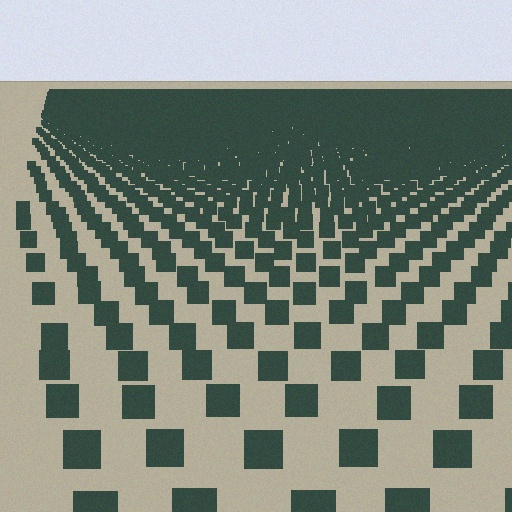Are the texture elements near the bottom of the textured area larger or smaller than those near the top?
Larger. Near the bottom, elements are closer to the viewer and appear at a bigger on-screen size.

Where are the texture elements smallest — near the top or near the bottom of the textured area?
Near the top.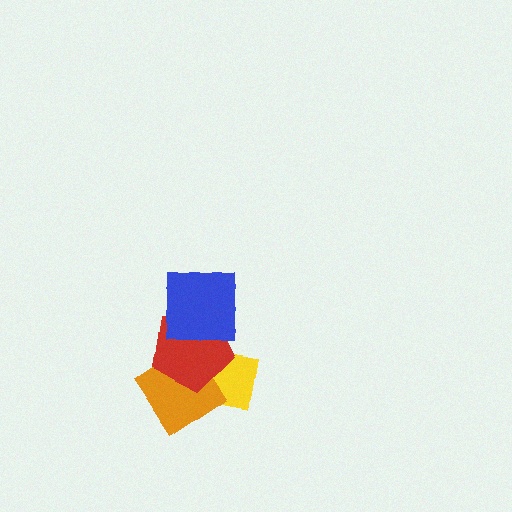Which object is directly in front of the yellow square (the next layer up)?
The orange diamond is directly in front of the yellow square.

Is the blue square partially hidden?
No, no other shape covers it.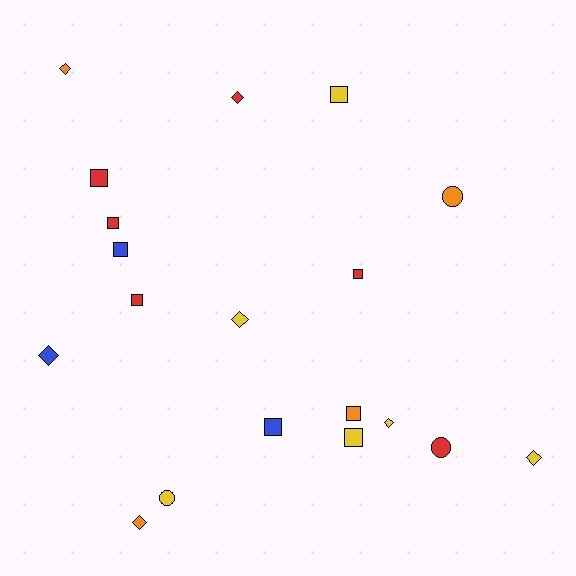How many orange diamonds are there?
There are 2 orange diamonds.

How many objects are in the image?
There are 19 objects.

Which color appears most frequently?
Red, with 6 objects.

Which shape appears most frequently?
Square, with 9 objects.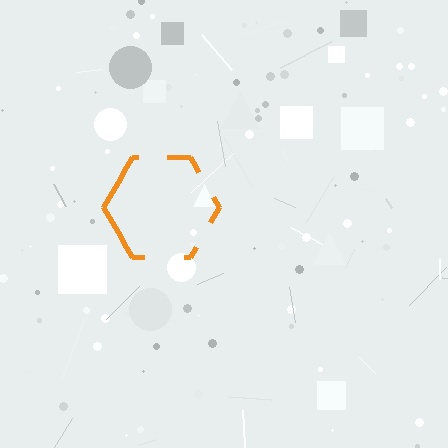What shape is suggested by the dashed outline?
The dashed outline suggests a hexagon.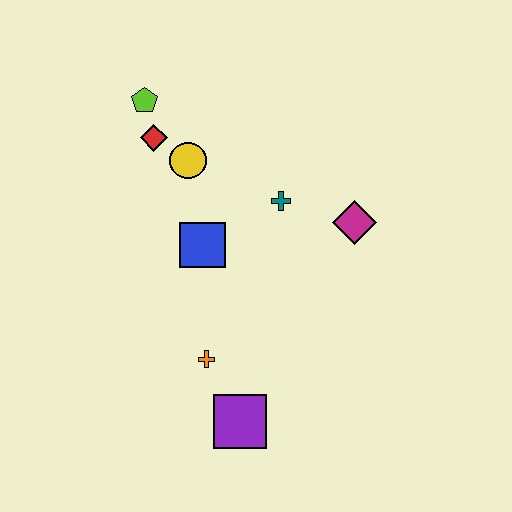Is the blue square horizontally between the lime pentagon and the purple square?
Yes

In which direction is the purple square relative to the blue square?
The purple square is below the blue square.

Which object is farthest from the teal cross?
The purple square is farthest from the teal cross.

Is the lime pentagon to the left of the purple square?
Yes